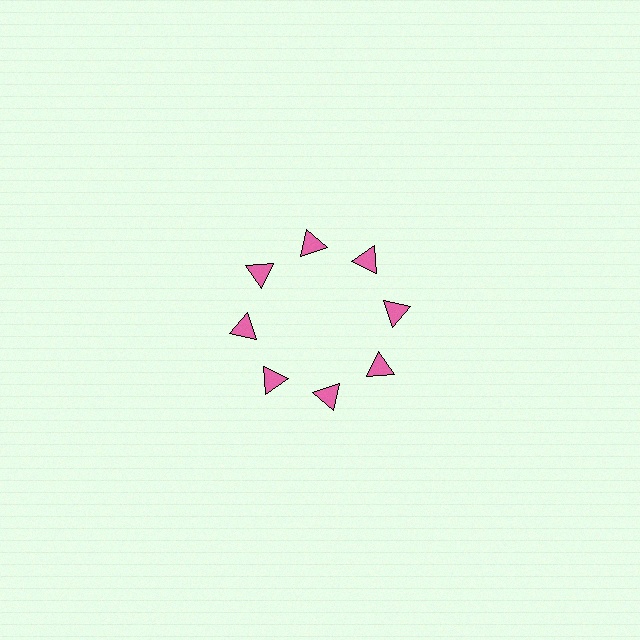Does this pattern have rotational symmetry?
Yes, this pattern has 8-fold rotational symmetry. It looks the same after rotating 45 degrees around the center.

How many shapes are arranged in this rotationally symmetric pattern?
There are 8 shapes, arranged in 8 groups of 1.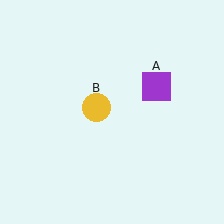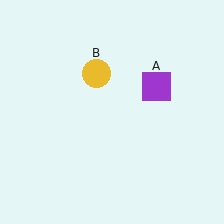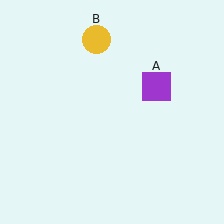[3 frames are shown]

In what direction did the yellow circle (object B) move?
The yellow circle (object B) moved up.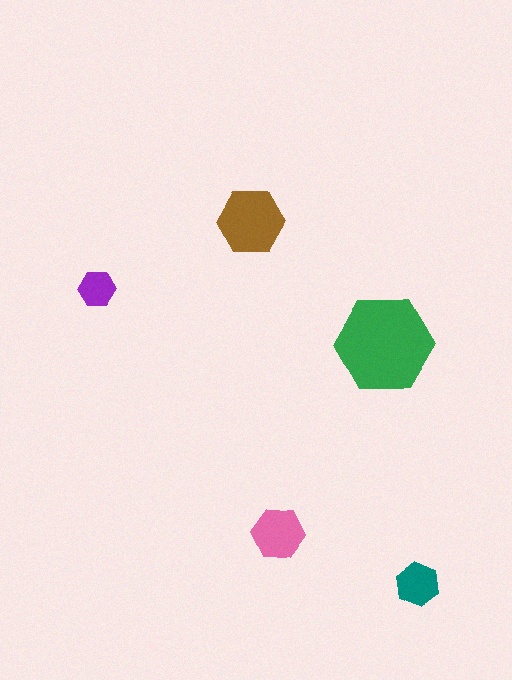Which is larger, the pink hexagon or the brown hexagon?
The brown one.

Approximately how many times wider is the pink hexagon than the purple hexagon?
About 1.5 times wider.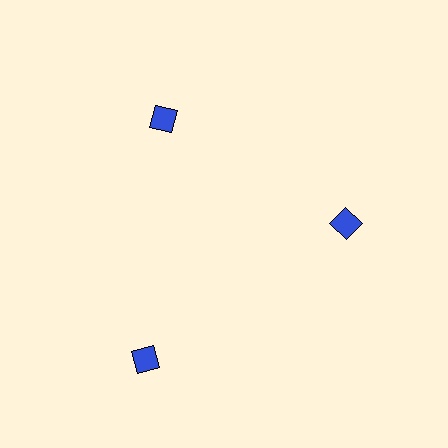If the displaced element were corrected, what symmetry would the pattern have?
It would have 3-fold rotational symmetry — the pattern would map onto itself every 120 degrees.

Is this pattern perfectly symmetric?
No. The 3 blue diamonds are arranged in a ring, but one element near the 7 o'clock position is pushed outward from the center, breaking the 3-fold rotational symmetry.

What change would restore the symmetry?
The symmetry would be restored by moving it inward, back onto the ring so that all 3 diamonds sit at equal angles and equal distance from the center.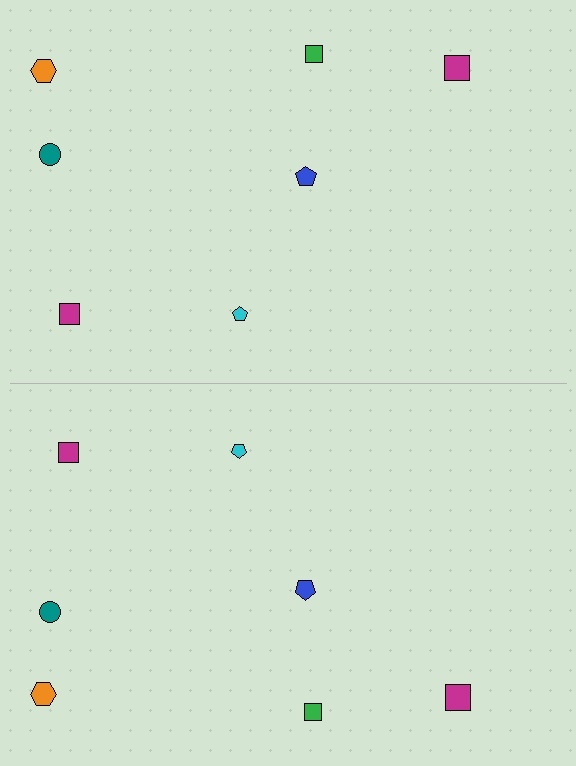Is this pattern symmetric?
Yes, this pattern has bilateral (reflection) symmetry.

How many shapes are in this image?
There are 14 shapes in this image.